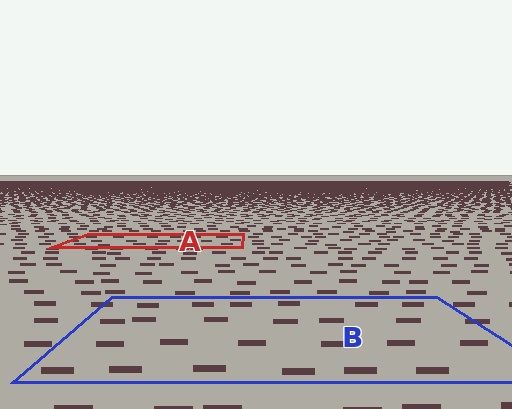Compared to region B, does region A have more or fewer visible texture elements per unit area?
Region A has more texture elements per unit area — they are packed more densely because it is farther away.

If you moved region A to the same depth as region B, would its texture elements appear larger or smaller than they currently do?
They would appear larger. At a closer depth, the same texture elements are projected at a bigger on-screen size.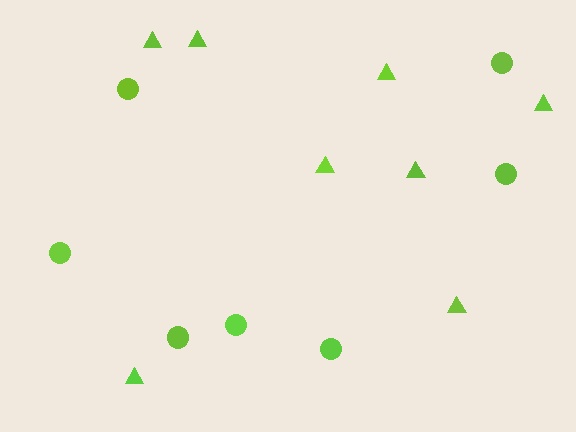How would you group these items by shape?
There are 2 groups: one group of circles (7) and one group of triangles (8).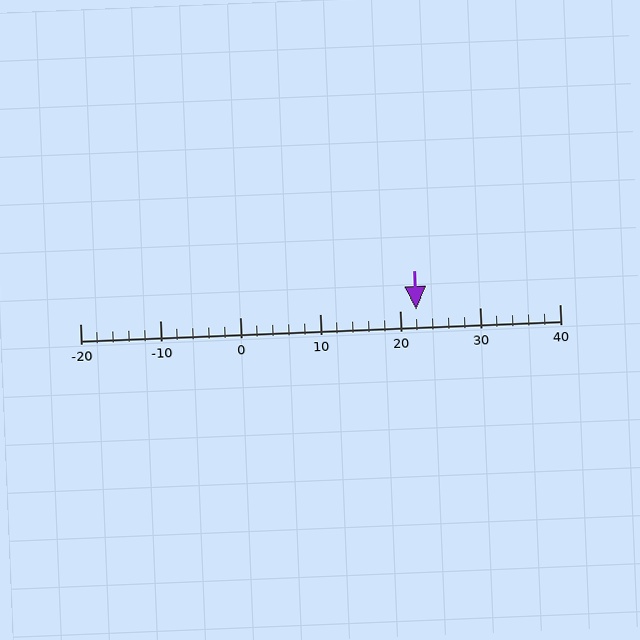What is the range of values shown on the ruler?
The ruler shows values from -20 to 40.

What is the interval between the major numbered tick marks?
The major tick marks are spaced 10 units apart.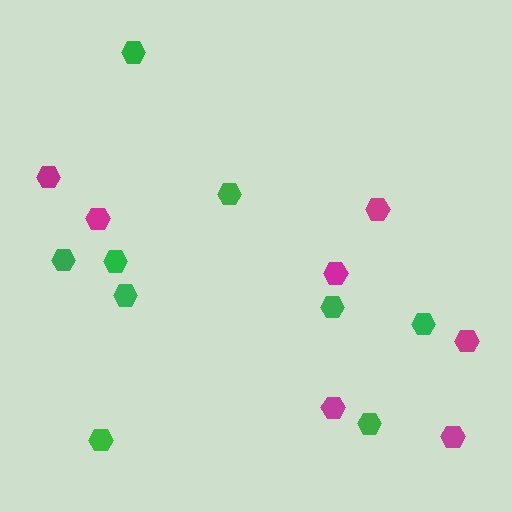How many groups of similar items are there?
There are 2 groups: one group of green hexagons (9) and one group of magenta hexagons (7).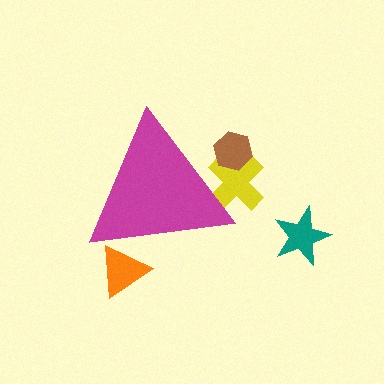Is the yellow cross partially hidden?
Yes, the yellow cross is partially hidden behind the magenta triangle.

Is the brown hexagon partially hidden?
Yes, the brown hexagon is partially hidden behind the magenta triangle.